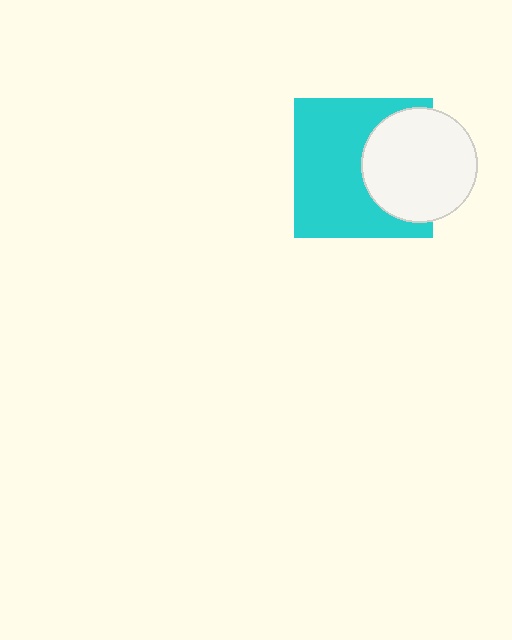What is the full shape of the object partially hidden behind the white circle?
The partially hidden object is a cyan square.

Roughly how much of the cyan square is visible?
About half of it is visible (roughly 65%).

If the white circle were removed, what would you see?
You would see the complete cyan square.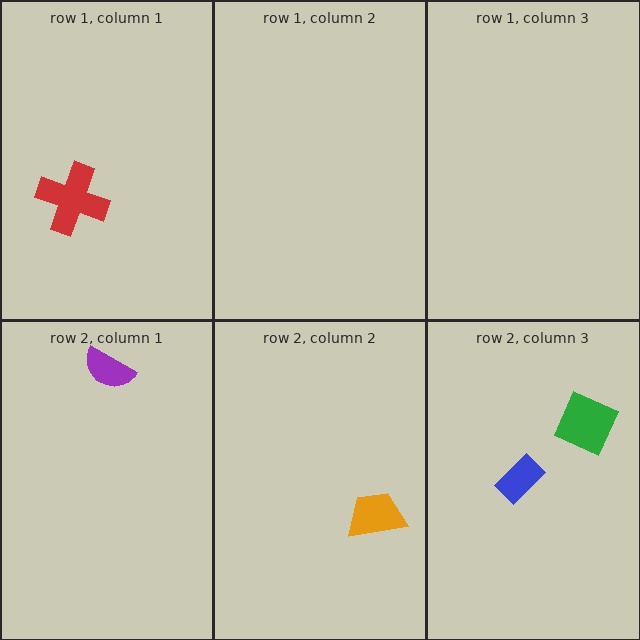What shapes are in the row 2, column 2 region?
The orange trapezoid.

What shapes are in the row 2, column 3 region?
The green diamond, the blue rectangle.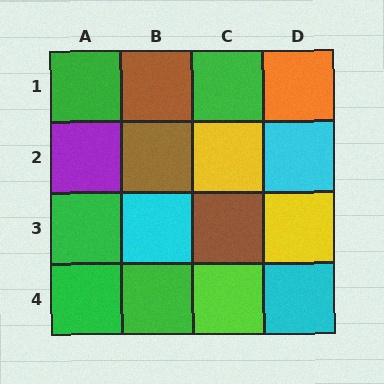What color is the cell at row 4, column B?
Green.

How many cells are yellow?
2 cells are yellow.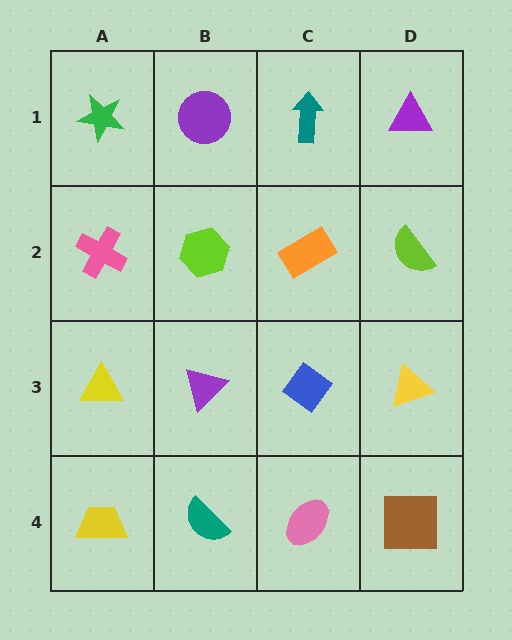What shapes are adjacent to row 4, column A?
A yellow triangle (row 3, column A), a teal semicircle (row 4, column B).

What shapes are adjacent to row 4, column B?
A purple triangle (row 3, column B), a yellow trapezoid (row 4, column A), a pink ellipse (row 4, column C).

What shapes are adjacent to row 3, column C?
An orange rectangle (row 2, column C), a pink ellipse (row 4, column C), a purple triangle (row 3, column B), a yellow triangle (row 3, column D).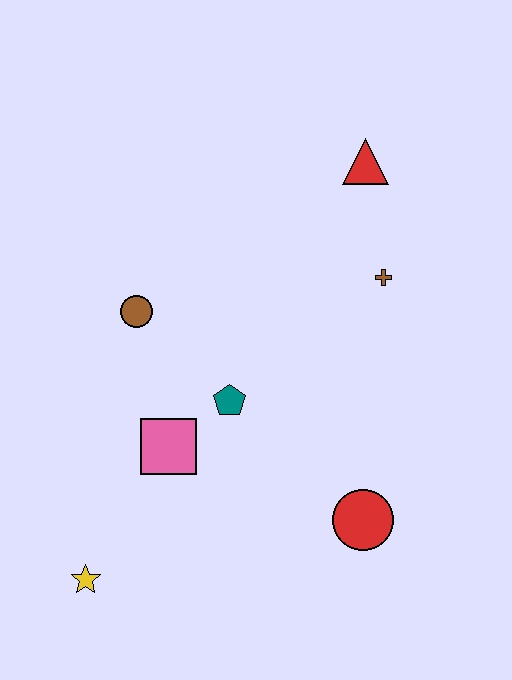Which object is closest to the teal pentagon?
The pink square is closest to the teal pentagon.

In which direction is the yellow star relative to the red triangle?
The yellow star is below the red triangle.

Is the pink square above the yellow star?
Yes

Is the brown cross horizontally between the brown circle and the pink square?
No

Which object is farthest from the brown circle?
The red circle is farthest from the brown circle.